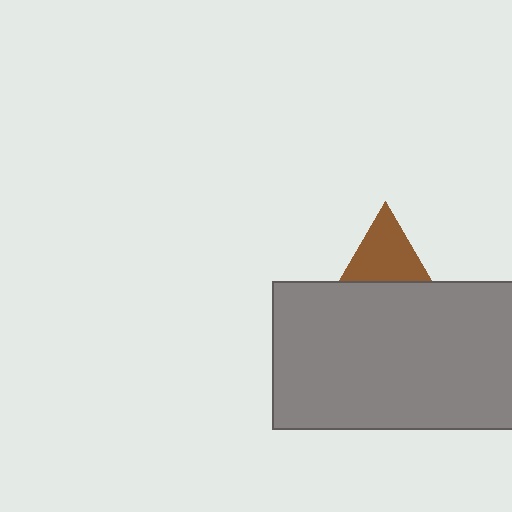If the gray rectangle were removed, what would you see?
You would see the complete brown triangle.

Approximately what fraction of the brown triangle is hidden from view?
Roughly 43% of the brown triangle is hidden behind the gray rectangle.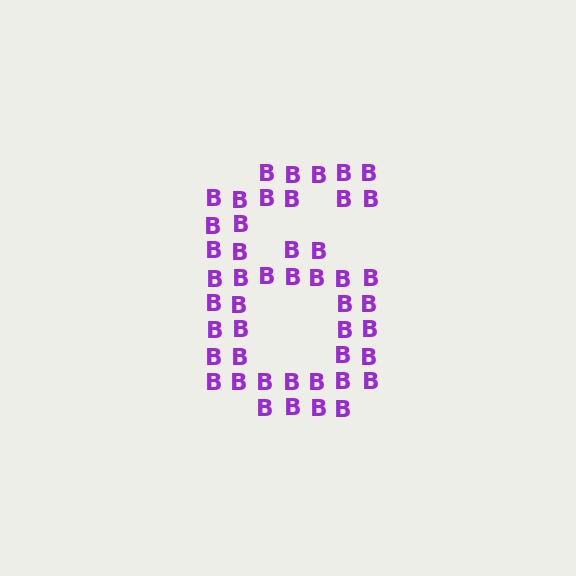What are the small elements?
The small elements are letter B's.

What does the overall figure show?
The overall figure shows the digit 6.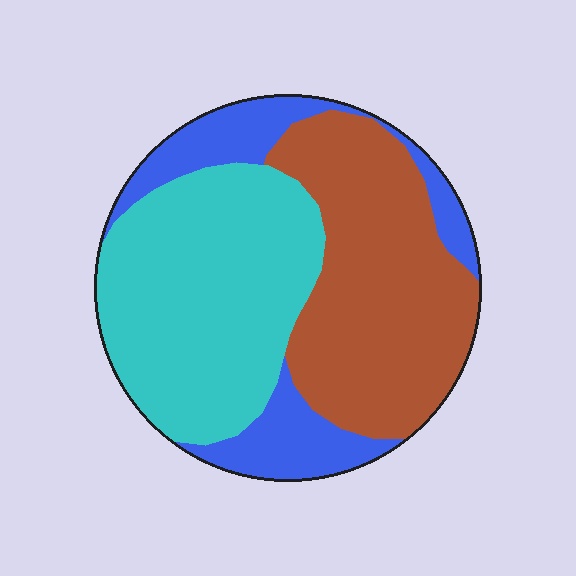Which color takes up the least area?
Blue, at roughly 20%.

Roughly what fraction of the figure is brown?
Brown takes up between a third and a half of the figure.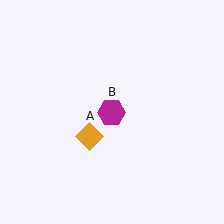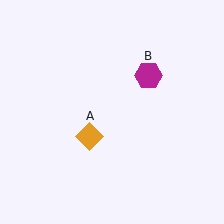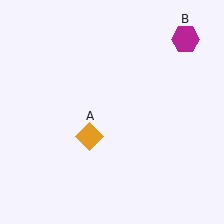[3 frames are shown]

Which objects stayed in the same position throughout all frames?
Orange diamond (object A) remained stationary.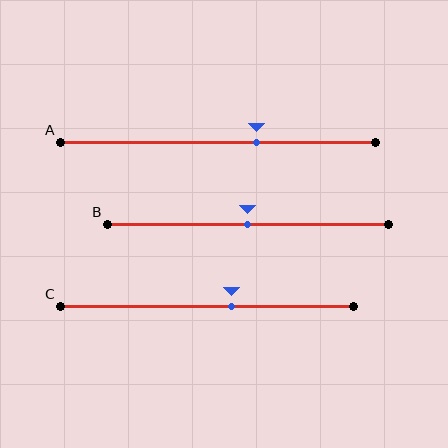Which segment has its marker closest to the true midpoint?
Segment B has its marker closest to the true midpoint.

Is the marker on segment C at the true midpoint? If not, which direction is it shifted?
No, the marker on segment C is shifted to the right by about 9% of the segment length.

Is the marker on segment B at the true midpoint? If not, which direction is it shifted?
Yes, the marker on segment B is at the true midpoint.